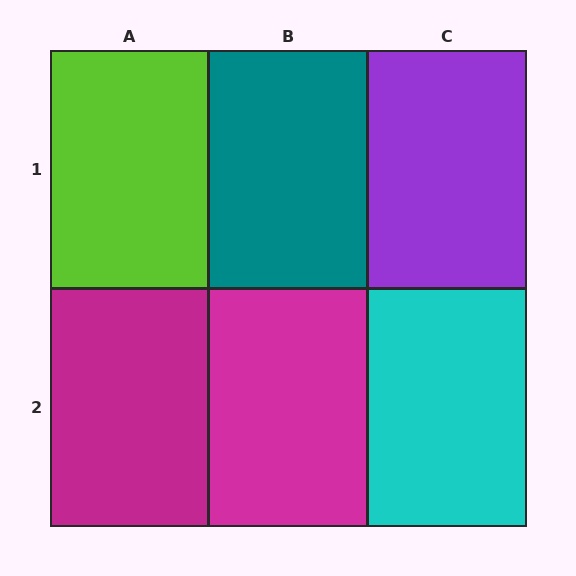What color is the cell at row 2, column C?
Cyan.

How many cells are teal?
1 cell is teal.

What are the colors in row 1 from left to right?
Lime, teal, purple.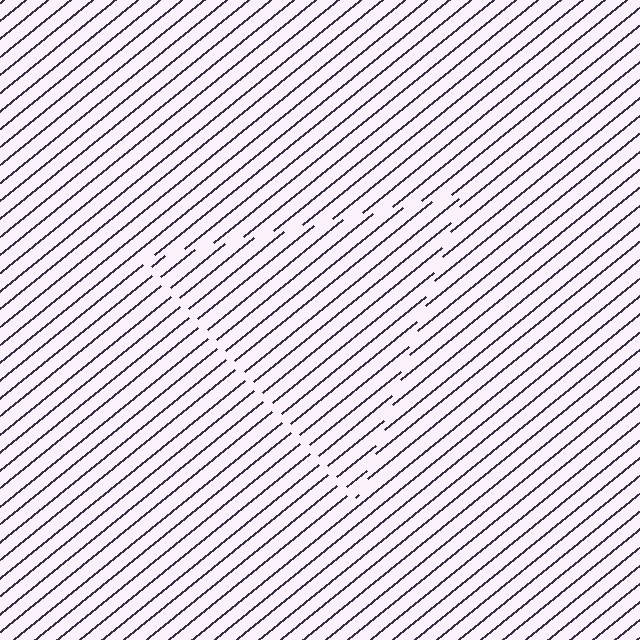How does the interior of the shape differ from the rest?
The interior of the shape contains the same grating, shifted by half a period — the contour is defined by the phase discontinuity where line-ends from the inner and outer gratings abut.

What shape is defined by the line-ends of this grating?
An illusory triangle. The interior of the shape contains the same grating, shifted by half a period — the contour is defined by the phase discontinuity where line-ends from the inner and outer gratings abut.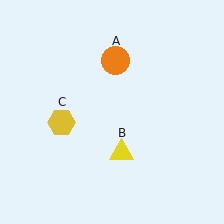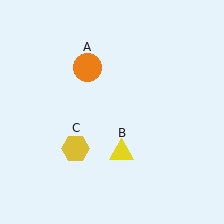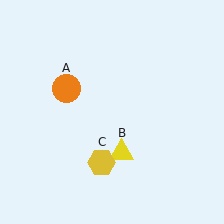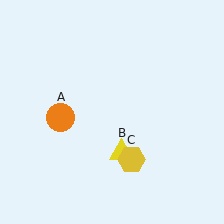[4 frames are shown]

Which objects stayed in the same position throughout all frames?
Yellow triangle (object B) remained stationary.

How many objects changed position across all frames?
2 objects changed position: orange circle (object A), yellow hexagon (object C).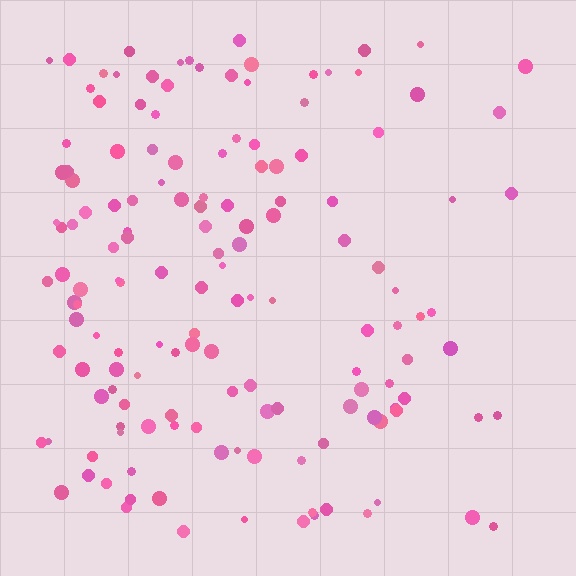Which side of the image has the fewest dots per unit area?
The right.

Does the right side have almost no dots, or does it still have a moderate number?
Still a moderate number, just noticeably fewer than the left.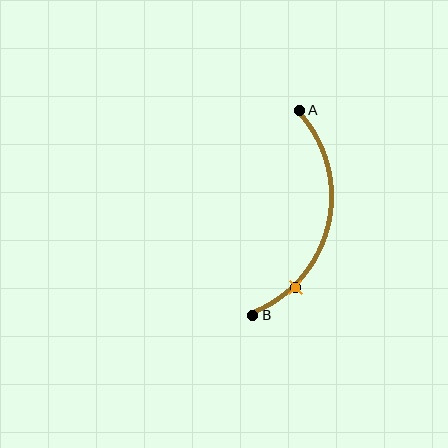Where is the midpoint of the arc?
The arc midpoint is the point on the curve farthest from the straight line joining A and B. It sits to the right of that line.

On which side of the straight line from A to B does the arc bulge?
The arc bulges to the right of the straight line connecting A and B.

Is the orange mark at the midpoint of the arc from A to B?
No. The orange mark lies on the arc but is closer to endpoint B. The arc midpoint would be at the point on the curve equidistant along the arc from both A and B.